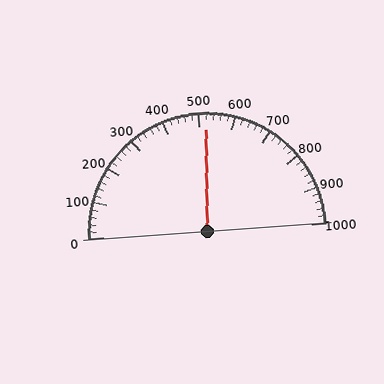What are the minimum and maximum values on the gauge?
The gauge ranges from 0 to 1000.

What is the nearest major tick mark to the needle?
The nearest major tick mark is 500.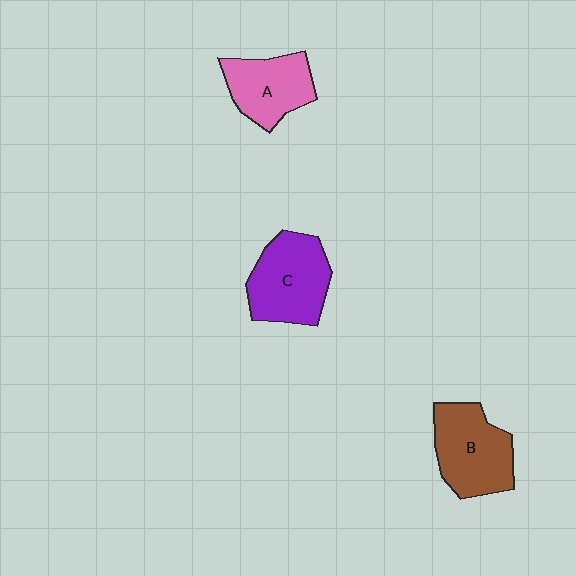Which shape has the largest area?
Shape C (purple).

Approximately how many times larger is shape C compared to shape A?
Approximately 1.2 times.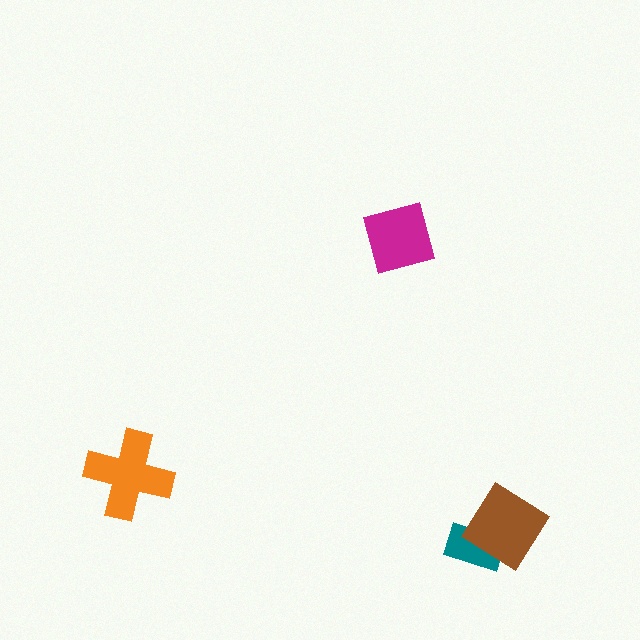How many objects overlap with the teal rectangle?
1 object overlaps with the teal rectangle.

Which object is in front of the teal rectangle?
The brown diamond is in front of the teal rectangle.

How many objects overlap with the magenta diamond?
0 objects overlap with the magenta diamond.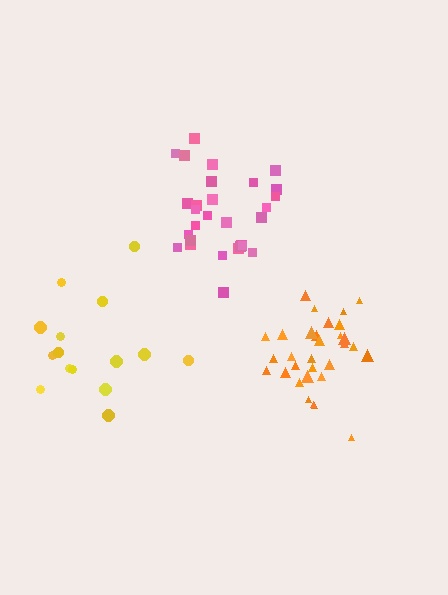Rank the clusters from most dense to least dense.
pink, orange, yellow.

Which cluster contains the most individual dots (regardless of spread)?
Orange (31).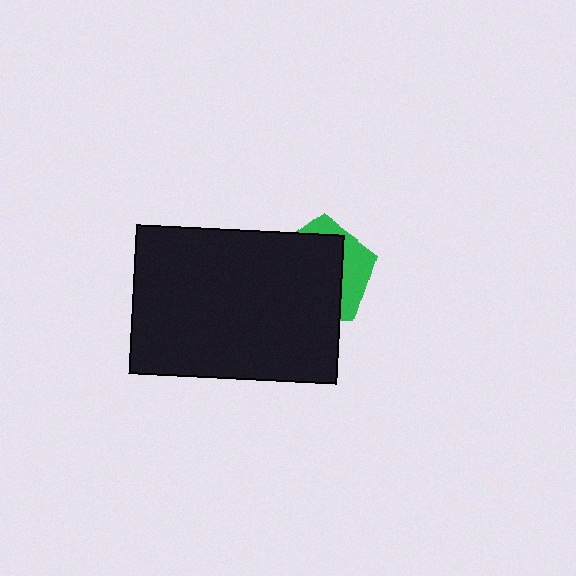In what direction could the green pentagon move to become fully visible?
The green pentagon could move toward the upper-right. That would shift it out from behind the black rectangle entirely.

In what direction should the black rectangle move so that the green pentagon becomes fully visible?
The black rectangle should move toward the lower-left. That is the shortest direction to clear the overlap and leave the green pentagon fully visible.